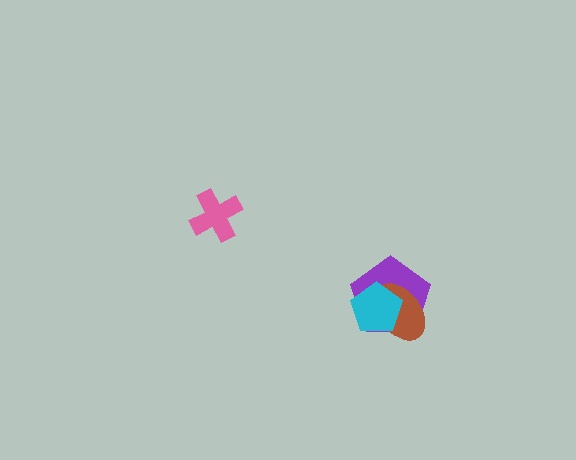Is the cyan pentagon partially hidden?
No, no other shape covers it.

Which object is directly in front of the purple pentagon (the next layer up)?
The brown ellipse is directly in front of the purple pentagon.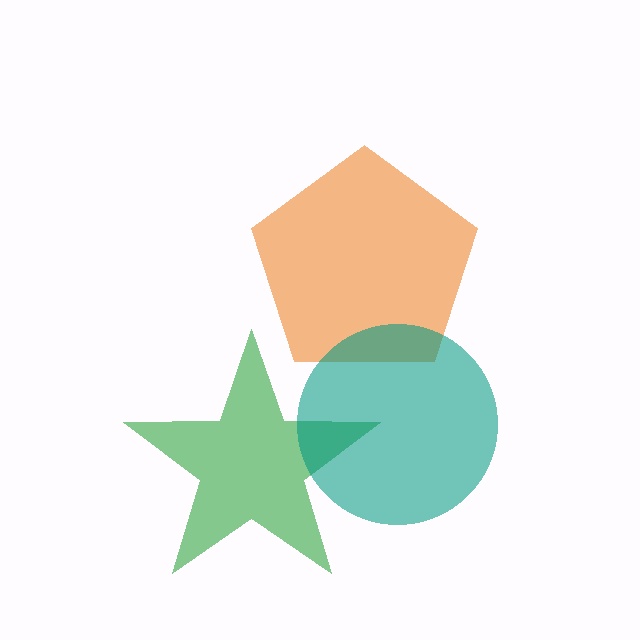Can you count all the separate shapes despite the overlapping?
Yes, there are 3 separate shapes.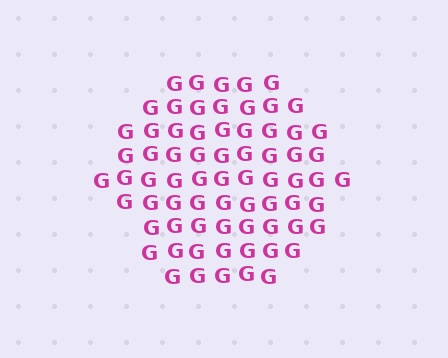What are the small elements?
The small elements are letter G's.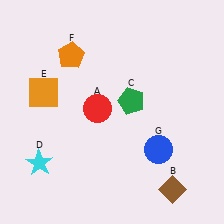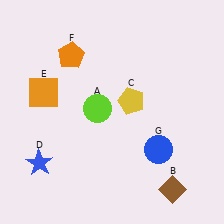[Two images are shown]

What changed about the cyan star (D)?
In Image 1, D is cyan. In Image 2, it changed to blue.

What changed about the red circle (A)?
In Image 1, A is red. In Image 2, it changed to lime.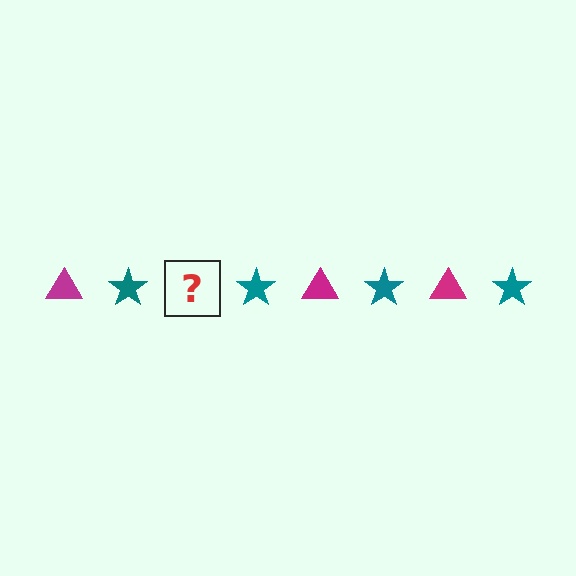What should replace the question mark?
The question mark should be replaced with a magenta triangle.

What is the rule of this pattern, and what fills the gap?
The rule is that the pattern alternates between magenta triangle and teal star. The gap should be filled with a magenta triangle.